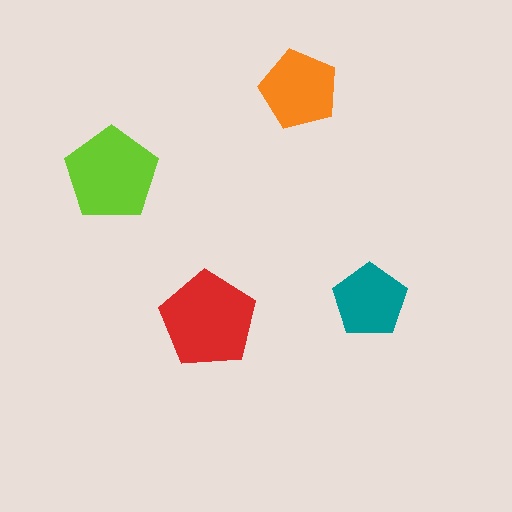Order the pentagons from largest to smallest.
the red one, the lime one, the orange one, the teal one.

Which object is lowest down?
The red pentagon is bottommost.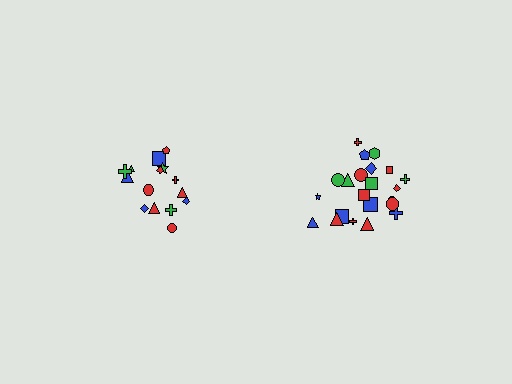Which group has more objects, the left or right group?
The right group.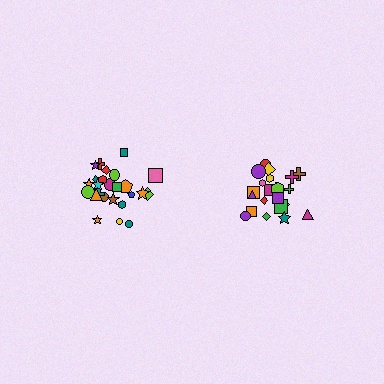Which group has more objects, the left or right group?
The left group.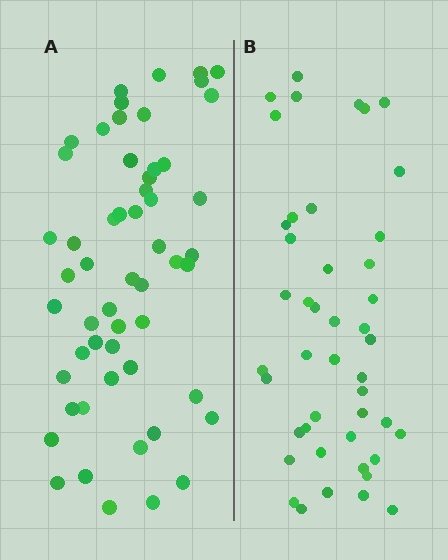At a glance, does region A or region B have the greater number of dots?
Region A (the left region) has more dots.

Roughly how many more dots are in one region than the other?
Region A has roughly 10 or so more dots than region B.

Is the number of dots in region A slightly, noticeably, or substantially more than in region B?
Region A has only slightly more — the two regions are fairly close. The ratio is roughly 1.2 to 1.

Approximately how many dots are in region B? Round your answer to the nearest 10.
About 40 dots. (The exact count is 45, which rounds to 40.)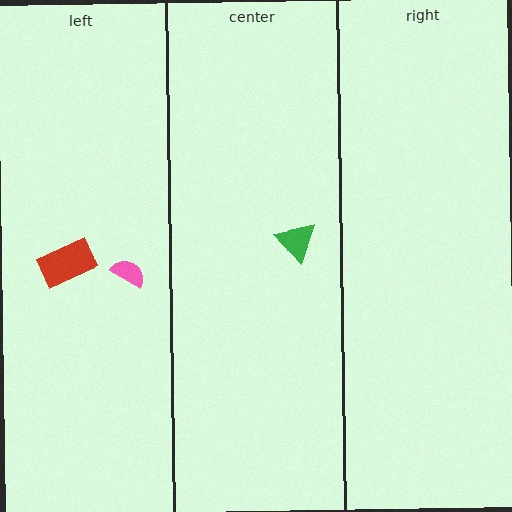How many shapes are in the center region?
1.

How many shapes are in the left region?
2.